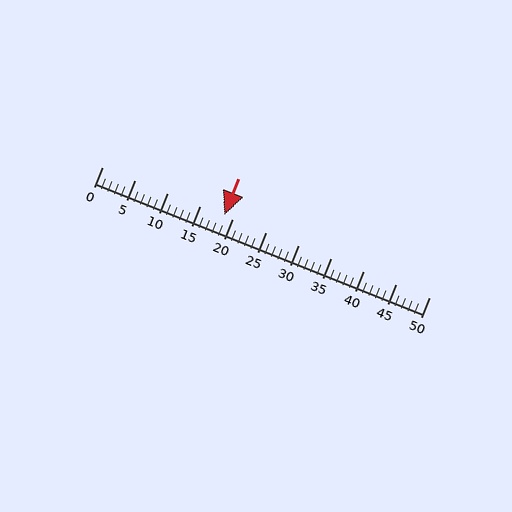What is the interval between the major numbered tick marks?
The major tick marks are spaced 5 units apart.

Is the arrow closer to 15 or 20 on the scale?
The arrow is closer to 20.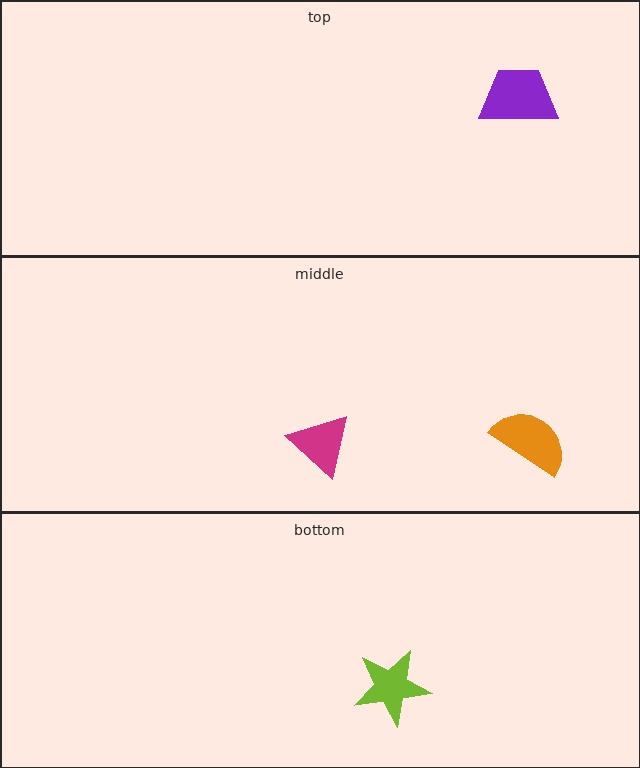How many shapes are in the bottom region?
1.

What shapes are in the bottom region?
The lime star.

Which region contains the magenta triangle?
The middle region.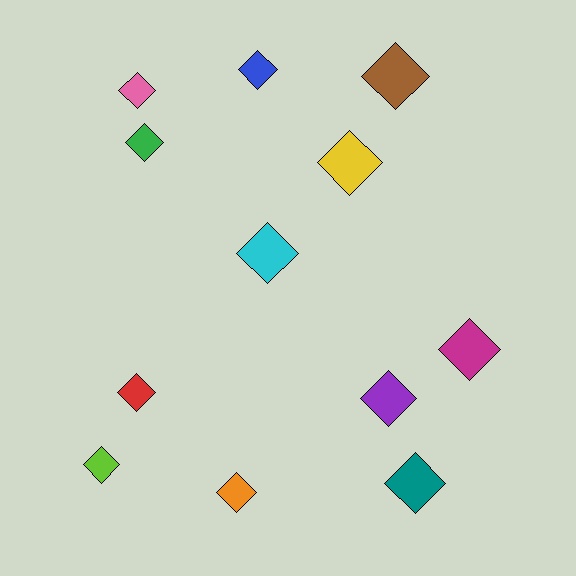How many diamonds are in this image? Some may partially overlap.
There are 12 diamonds.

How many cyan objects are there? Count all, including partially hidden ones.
There is 1 cyan object.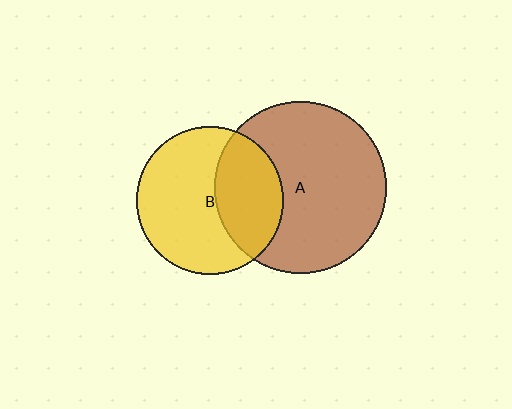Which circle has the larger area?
Circle A (brown).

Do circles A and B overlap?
Yes.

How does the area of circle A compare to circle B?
Approximately 1.4 times.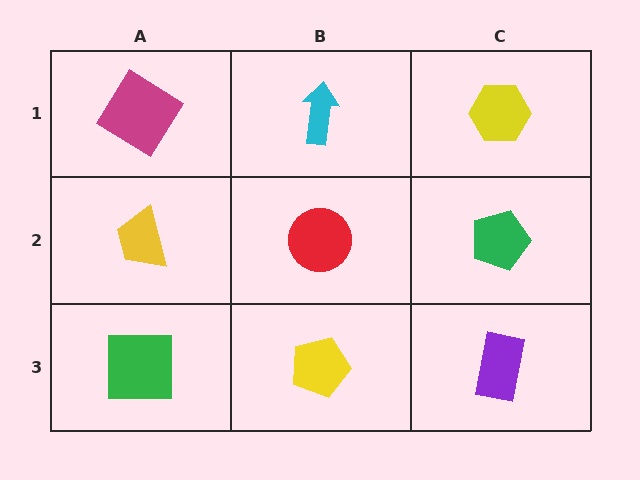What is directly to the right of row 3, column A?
A yellow pentagon.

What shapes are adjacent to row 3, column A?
A yellow trapezoid (row 2, column A), a yellow pentagon (row 3, column B).